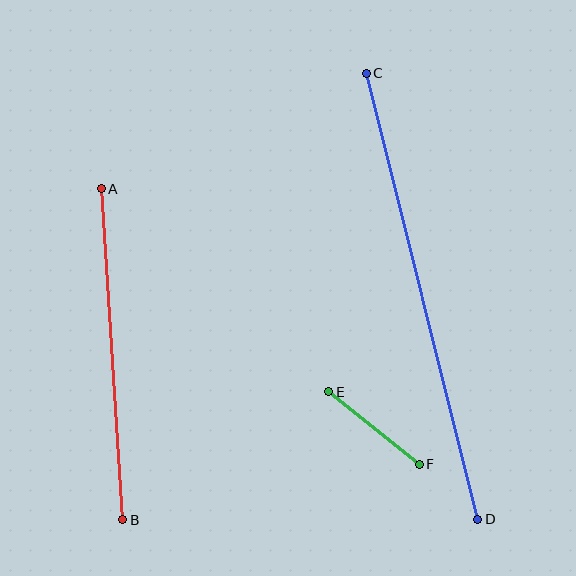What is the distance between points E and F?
The distance is approximately 116 pixels.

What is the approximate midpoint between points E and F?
The midpoint is at approximately (374, 428) pixels.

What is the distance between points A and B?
The distance is approximately 332 pixels.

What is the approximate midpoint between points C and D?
The midpoint is at approximately (422, 296) pixels.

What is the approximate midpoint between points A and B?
The midpoint is at approximately (112, 354) pixels.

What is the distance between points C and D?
The distance is approximately 460 pixels.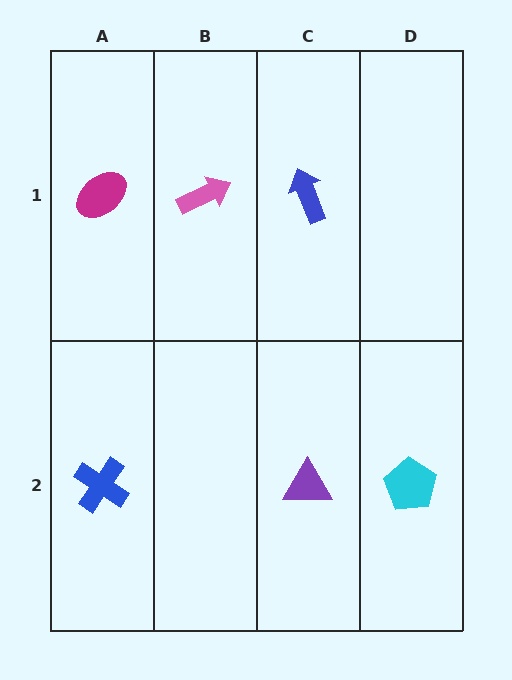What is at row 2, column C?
A purple triangle.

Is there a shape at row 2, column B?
No, that cell is empty.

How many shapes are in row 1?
3 shapes.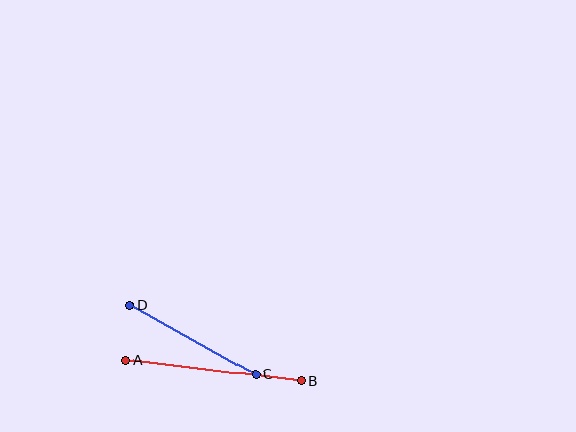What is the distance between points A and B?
The distance is approximately 176 pixels.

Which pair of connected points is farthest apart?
Points A and B are farthest apart.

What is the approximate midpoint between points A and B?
The midpoint is at approximately (214, 371) pixels.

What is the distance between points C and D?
The distance is approximately 144 pixels.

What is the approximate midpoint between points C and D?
The midpoint is at approximately (193, 340) pixels.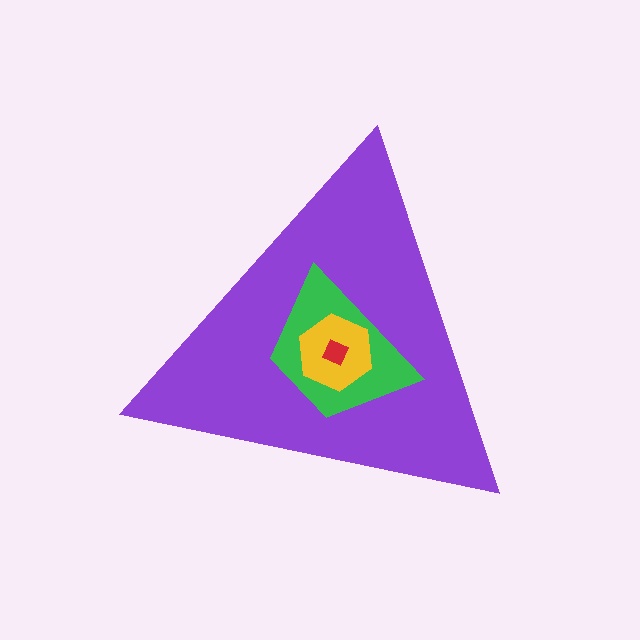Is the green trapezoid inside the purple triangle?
Yes.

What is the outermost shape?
The purple triangle.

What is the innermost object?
The red square.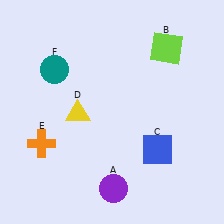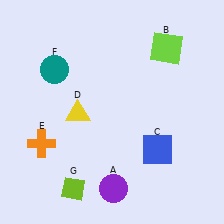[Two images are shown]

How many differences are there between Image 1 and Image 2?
There is 1 difference between the two images.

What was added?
A lime diamond (G) was added in Image 2.